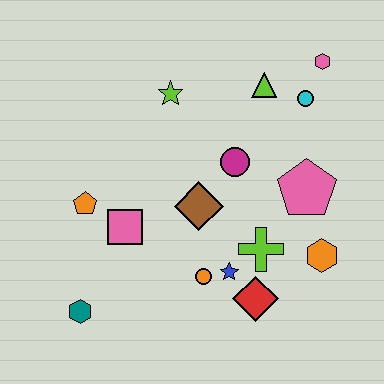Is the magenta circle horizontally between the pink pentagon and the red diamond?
No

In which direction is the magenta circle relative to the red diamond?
The magenta circle is above the red diamond.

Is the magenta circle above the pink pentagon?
Yes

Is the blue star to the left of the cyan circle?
Yes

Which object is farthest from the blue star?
The pink hexagon is farthest from the blue star.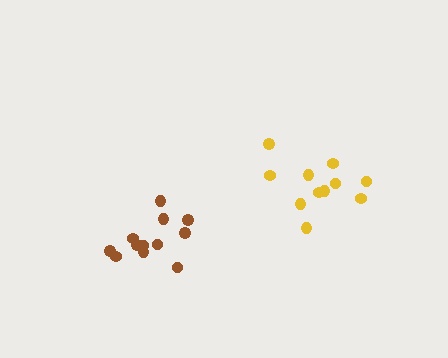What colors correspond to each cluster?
The clusters are colored: yellow, brown.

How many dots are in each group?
Group 1: 11 dots, Group 2: 12 dots (23 total).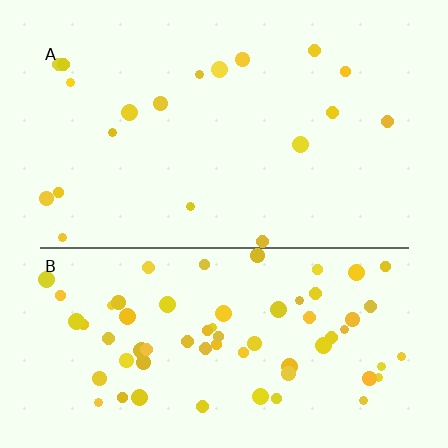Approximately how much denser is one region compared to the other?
Approximately 3.5× — region B over region A.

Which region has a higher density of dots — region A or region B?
B (the bottom).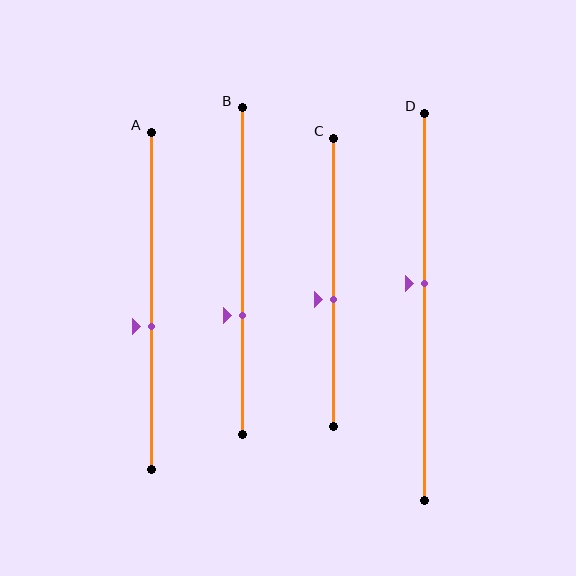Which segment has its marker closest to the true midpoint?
Segment C has its marker closest to the true midpoint.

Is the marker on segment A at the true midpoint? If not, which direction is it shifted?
No, the marker on segment A is shifted downward by about 8% of the segment length.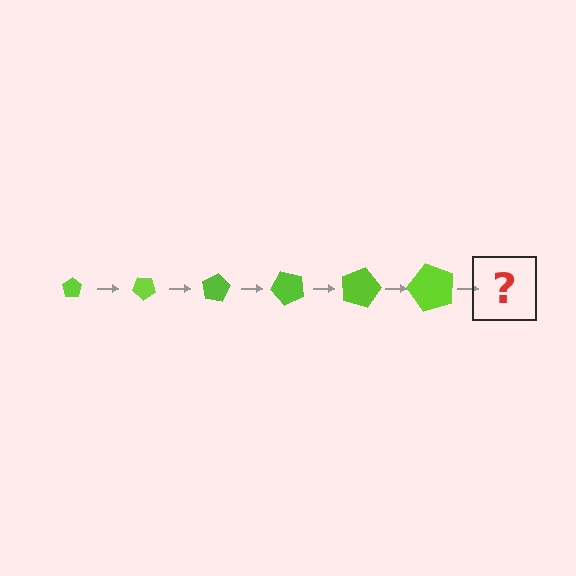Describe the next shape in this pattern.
It should be a pentagon, larger than the previous one and rotated 240 degrees from the start.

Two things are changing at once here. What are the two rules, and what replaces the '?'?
The two rules are that the pentagon grows larger each step and it rotates 40 degrees each step. The '?' should be a pentagon, larger than the previous one and rotated 240 degrees from the start.